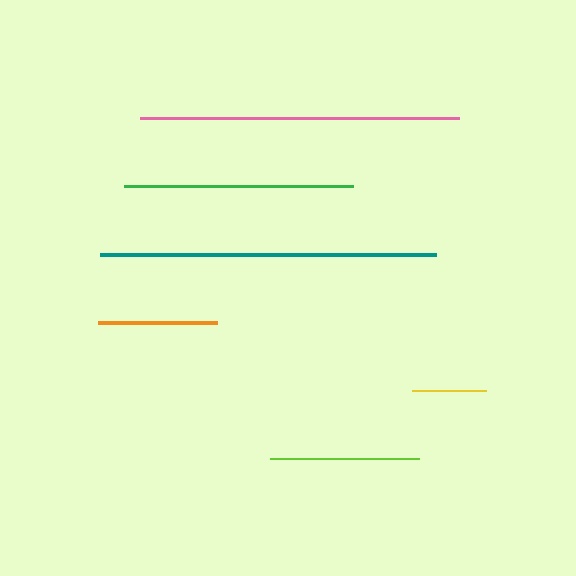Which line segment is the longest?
The teal line is the longest at approximately 336 pixels.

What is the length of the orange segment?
The orange segment is approximately 119 pixels long.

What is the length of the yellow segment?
The yellow segment is approximately 73 pixels long.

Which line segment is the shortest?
The yellow line is the shortest at approximately 73 pixels.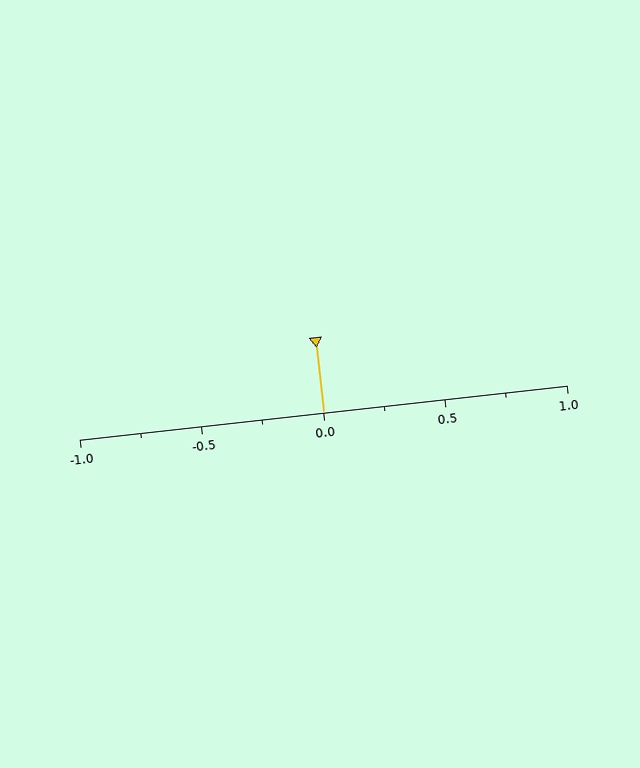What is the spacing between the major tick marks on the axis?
The major ticks are spaced 0.5 apart.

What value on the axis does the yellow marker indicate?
The marker indicates approximately 0.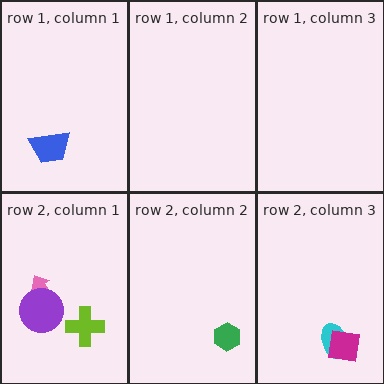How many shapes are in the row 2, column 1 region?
3.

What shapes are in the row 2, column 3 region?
The cyan ellipse, the magenta square.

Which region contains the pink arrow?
The row 2, column 1 region.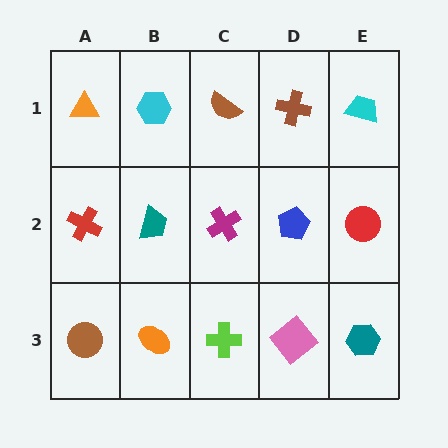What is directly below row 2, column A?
A brown circle.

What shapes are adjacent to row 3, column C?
A magenta cross (row 2, column C), an orange ellipse (row 3, column B), a pink diamond (row 3, column D).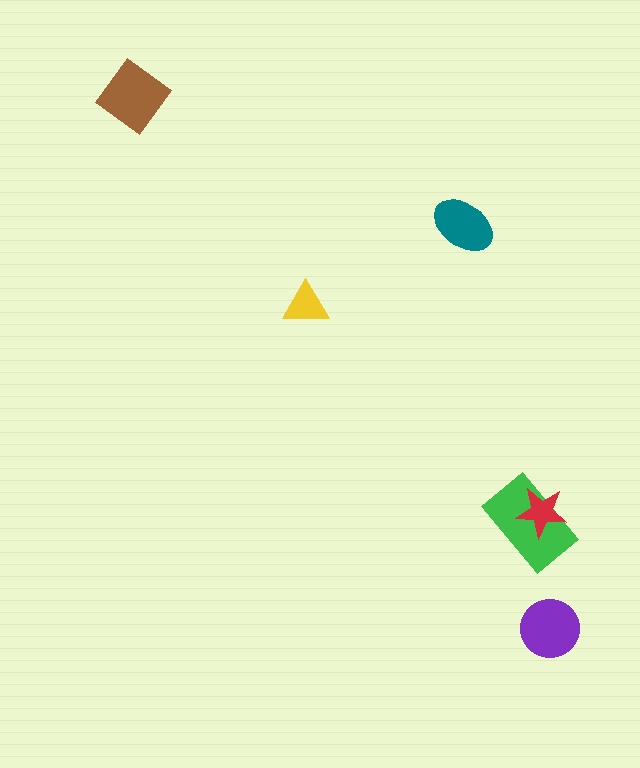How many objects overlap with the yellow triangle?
0 objects overlap with the yellow triangle.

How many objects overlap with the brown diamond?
0 objects overlap with the brown diamond.